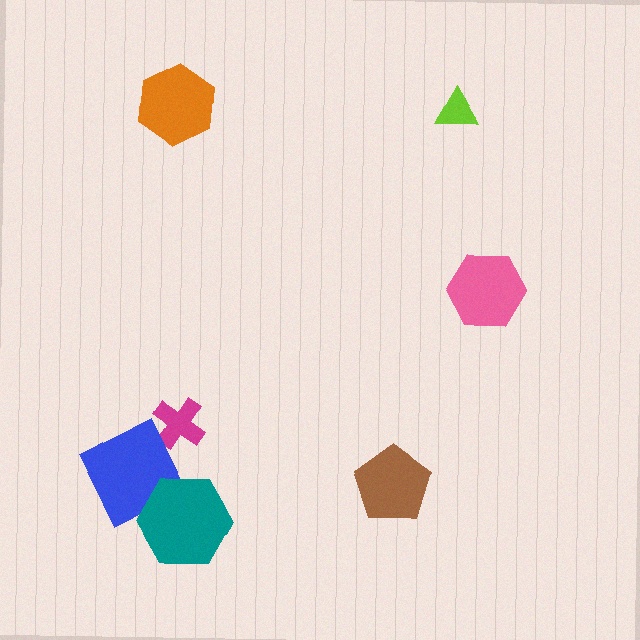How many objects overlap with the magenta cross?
0 objects overlap with the magenta cross.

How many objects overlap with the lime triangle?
0 objects overlap with the lime triangle.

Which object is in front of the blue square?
The teal hexagon is in front of the blue square.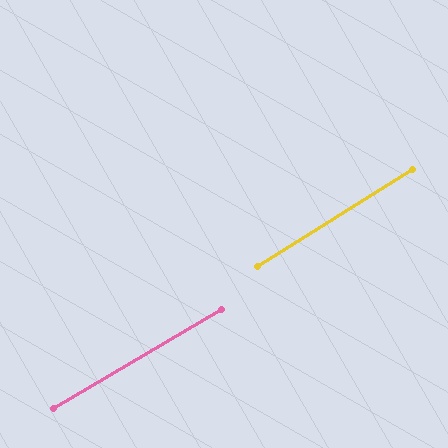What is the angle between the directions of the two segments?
Approximately 2 degrees.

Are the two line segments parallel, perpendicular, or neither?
Parallel — their directions differ by only 1.5°.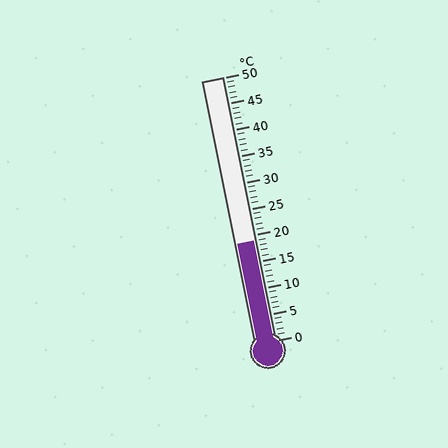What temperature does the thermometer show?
The thermometer shows approximately 19°C.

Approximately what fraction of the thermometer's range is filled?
The thermometer is filled to approximately 40% of its range.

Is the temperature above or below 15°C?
The temperature is above 15°C.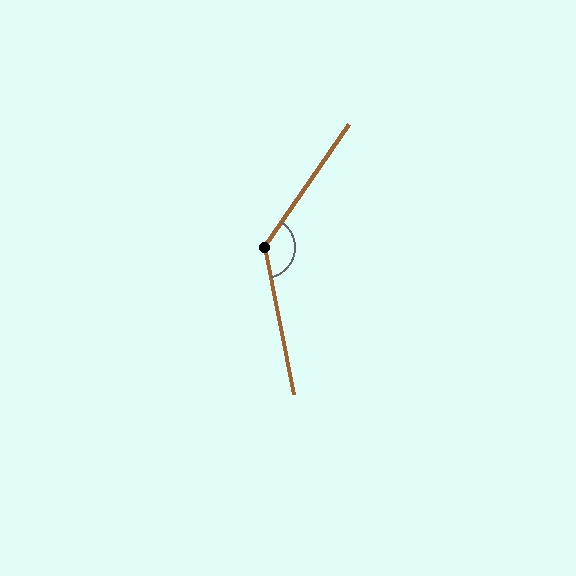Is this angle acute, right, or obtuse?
It is obtuse.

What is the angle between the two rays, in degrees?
Approximately 134 degrees.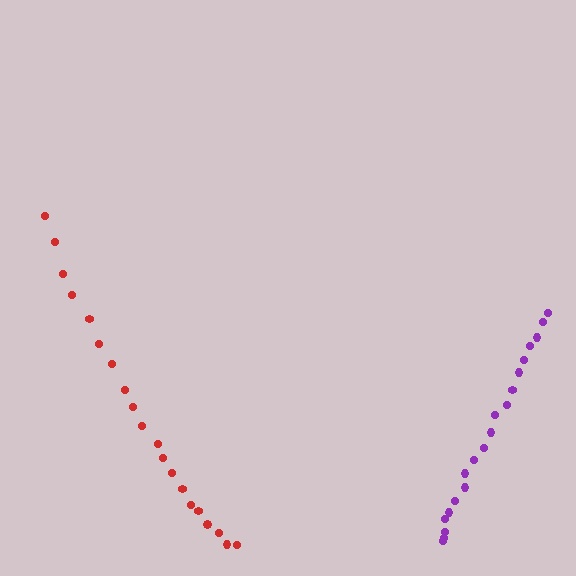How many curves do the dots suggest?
There are 2 distinct paths.